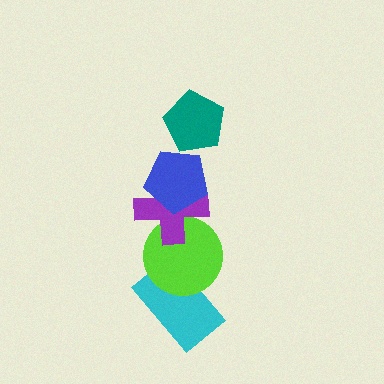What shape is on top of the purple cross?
The blue pentagon is on top of the purple cross.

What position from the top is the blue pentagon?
The blue pentagon is 2nd from the top.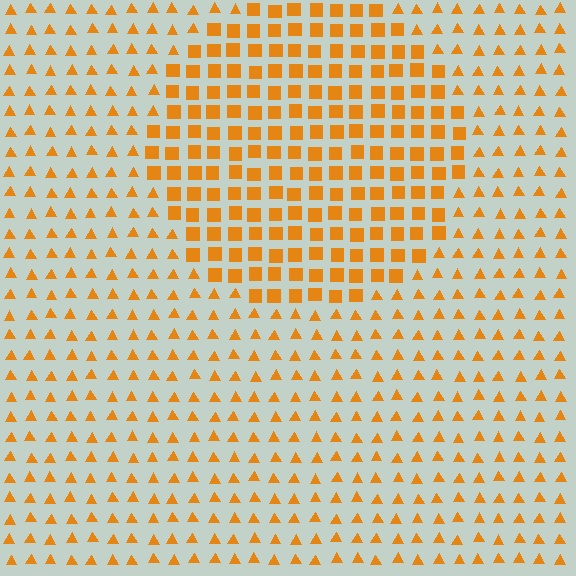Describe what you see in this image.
The image is filled with small orange elements arranged in a uniform grid. A circle-shaped region contains squares, while the surrounding area contains triangles. The boundary is defined purely by the change in element shape.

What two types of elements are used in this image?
The image uses squares inside the circle region and triangles outside it.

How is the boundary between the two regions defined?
The boundary is defined by a change in element shape: squares inside vs. triangles outside. All elements share the same color and spacing.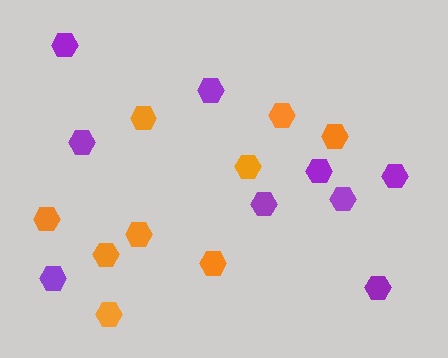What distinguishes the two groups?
There are 2 groups: one group of orange hexagons (9) and one group of purple hexagons (9).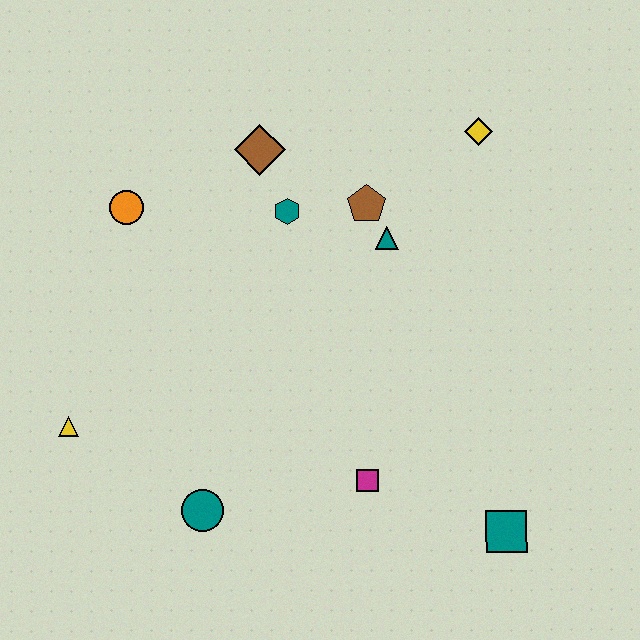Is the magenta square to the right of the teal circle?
Yes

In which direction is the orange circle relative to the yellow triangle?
The orange circle is above the yellow triangle.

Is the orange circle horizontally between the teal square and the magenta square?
No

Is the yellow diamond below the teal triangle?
No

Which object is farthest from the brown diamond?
The teal square is farthest from the brown diamond.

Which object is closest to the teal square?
The magenta square is closest to the teal square.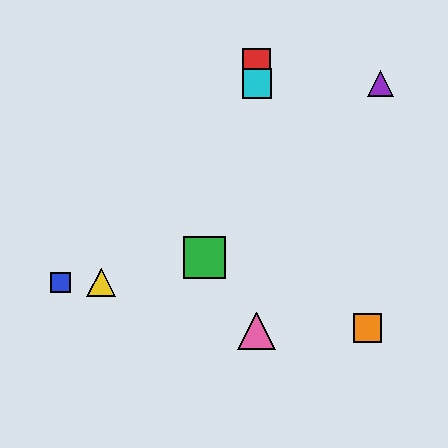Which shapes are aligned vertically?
The red square, the cyan square, the pink triangle are aligned vertically.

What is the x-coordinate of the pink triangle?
The pink triangle is at x≈257.